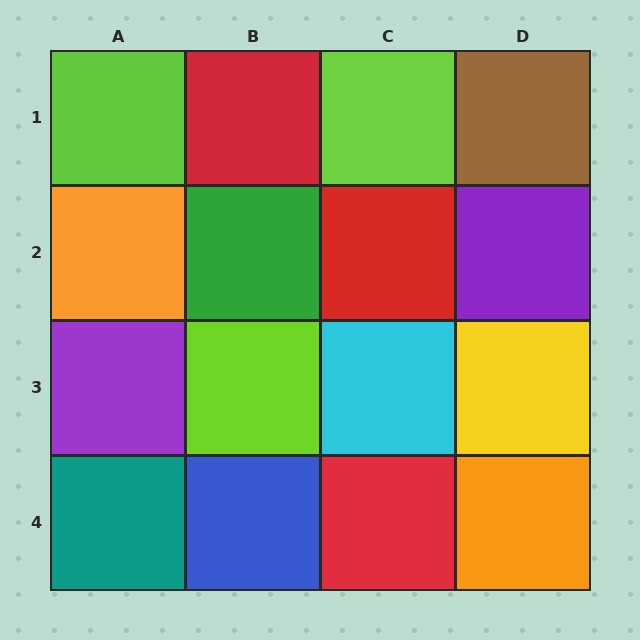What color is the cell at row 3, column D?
Yellow.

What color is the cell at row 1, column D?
Brown.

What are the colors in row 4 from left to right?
Teal, blue, red, orange.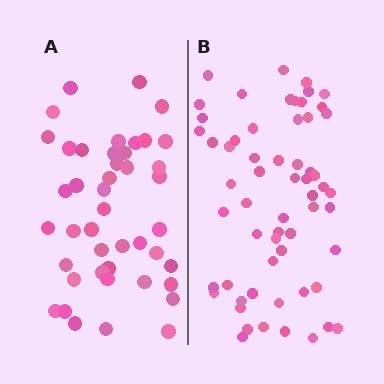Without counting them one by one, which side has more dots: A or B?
Region B (the right region) has more dots.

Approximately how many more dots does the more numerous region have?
Region B has approximately 15 more dots than region A.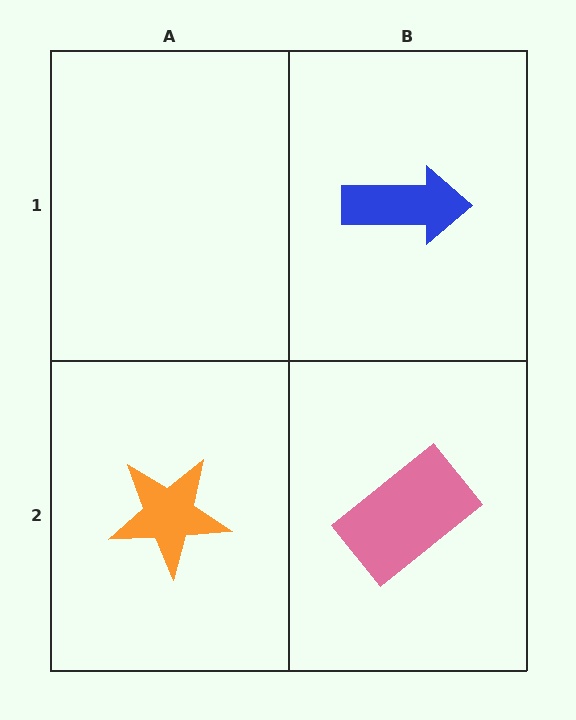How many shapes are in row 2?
2 shapes.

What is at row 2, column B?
A pink rectangle.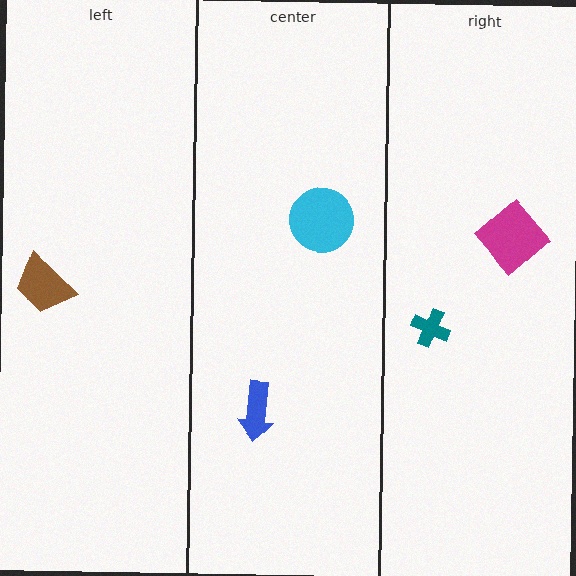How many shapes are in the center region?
2.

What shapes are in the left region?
The brown trapezoid.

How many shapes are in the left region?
1.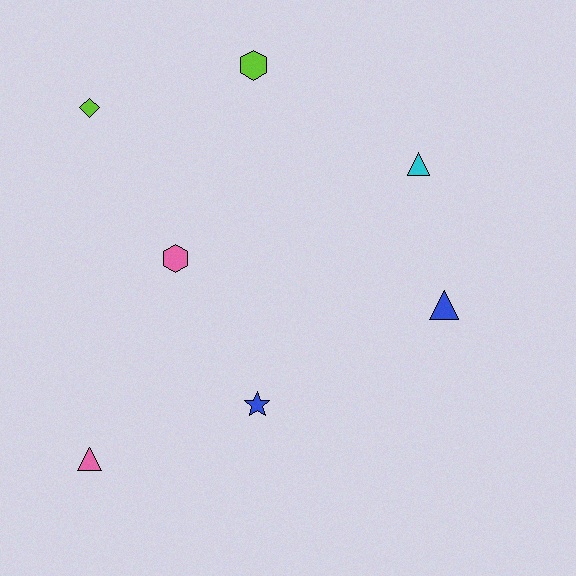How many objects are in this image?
There are 7 objects.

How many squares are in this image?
There are no squares.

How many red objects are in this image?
There are no red objects.